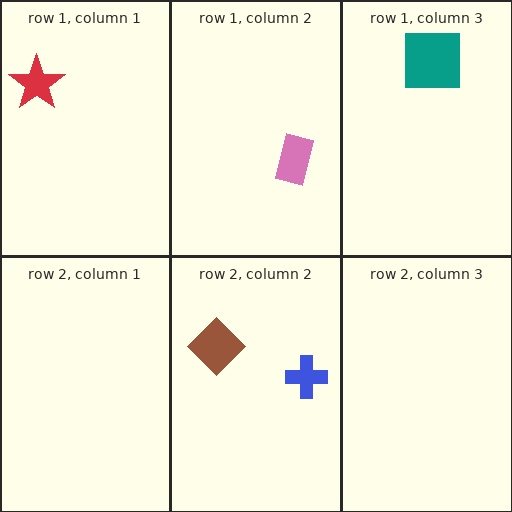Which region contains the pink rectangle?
The row 1, column 2 region.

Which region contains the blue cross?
The row 2, column 2 region.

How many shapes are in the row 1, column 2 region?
1.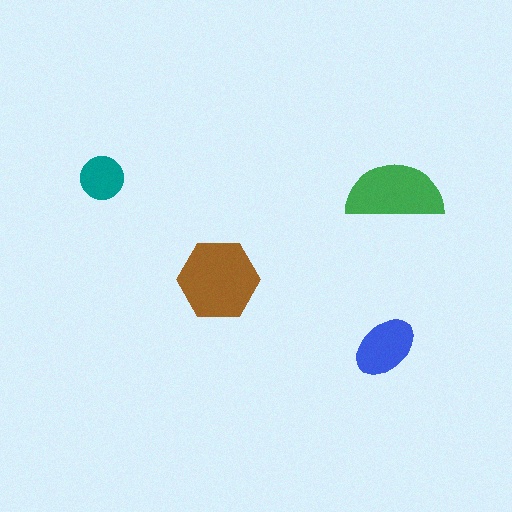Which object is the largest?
The brown hexagon.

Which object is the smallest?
The teal circle.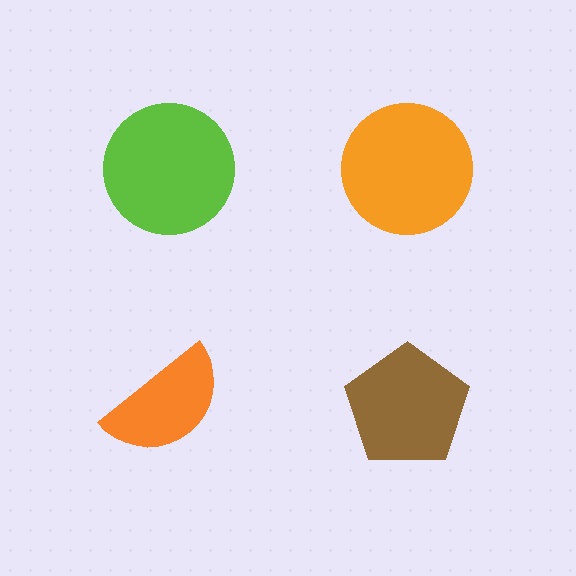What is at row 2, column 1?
An orange semicircle.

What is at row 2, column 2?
A brown pentagon.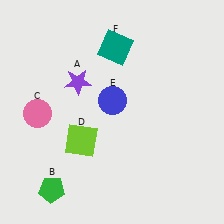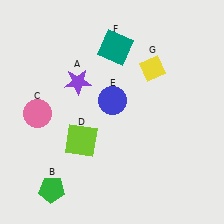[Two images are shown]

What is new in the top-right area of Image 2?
A yellow diamond (G) was added in the top-right area of Image 2.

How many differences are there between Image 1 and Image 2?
There is 1 difference between the two images.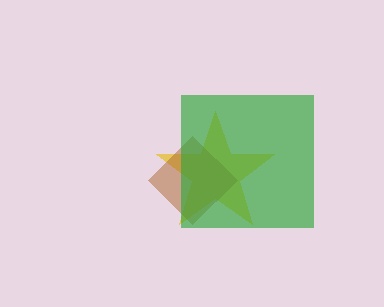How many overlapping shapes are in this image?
There are 3 overlapping shapes in the image.